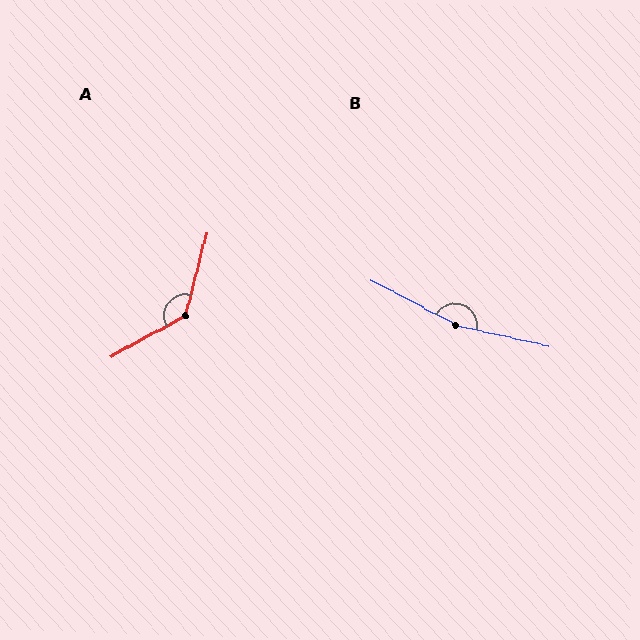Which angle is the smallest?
A, at approximately 133 degrees.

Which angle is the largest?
B, at approximately 164 degrees.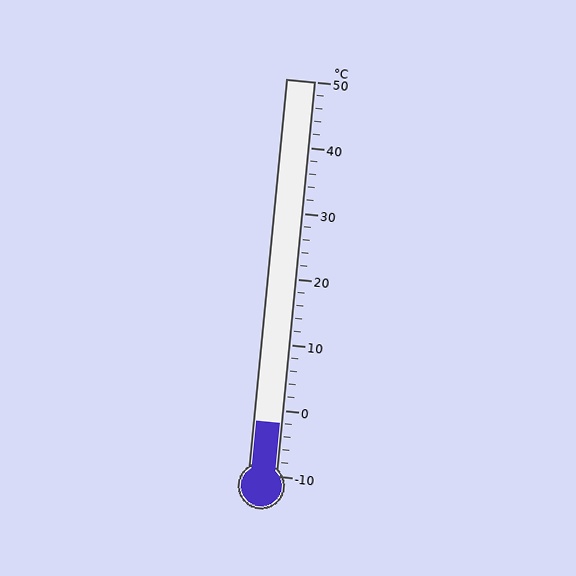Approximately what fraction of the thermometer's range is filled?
The thermometer is filled to approximately 15% of its range.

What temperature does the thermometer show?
The thermometer shows approximately -2°C.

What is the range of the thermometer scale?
The thermometer scale ranges from -10°C to 50°C.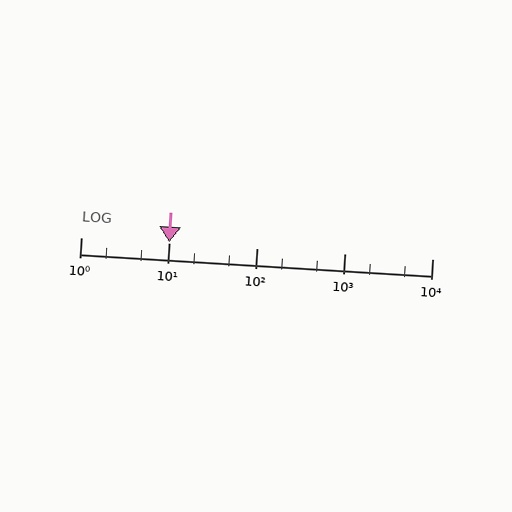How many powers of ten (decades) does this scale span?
The scale spans 4 decades, from 1 to 10000.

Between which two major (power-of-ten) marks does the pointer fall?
The pointer is between 10 and 100.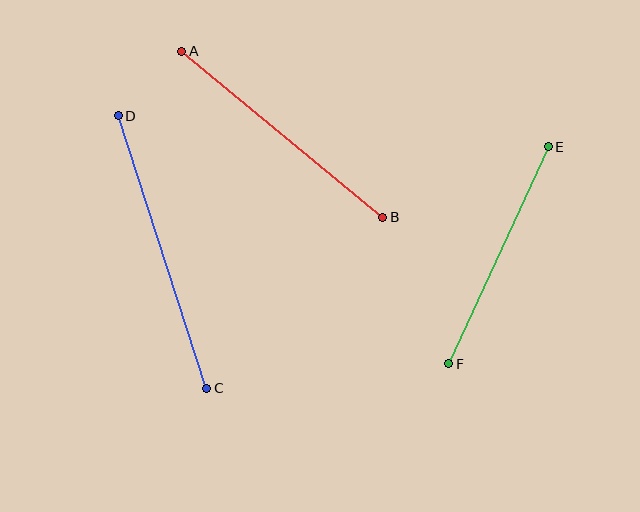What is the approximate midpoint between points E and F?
The midpoint is at approximately (499, 255) pixels.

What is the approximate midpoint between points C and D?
The midpoint is at approximately (163, 252) pixels.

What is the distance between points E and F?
The distance is approximately 239 pixels.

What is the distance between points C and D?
The distance is approximately 286 pixels.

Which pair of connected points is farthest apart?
Points C and D are farthest apart.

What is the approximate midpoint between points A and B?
The midpoint is at approximately (282, 134) pixels.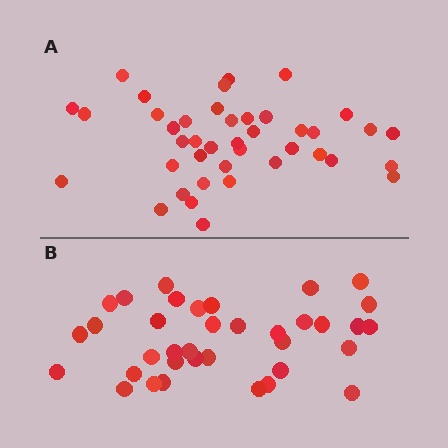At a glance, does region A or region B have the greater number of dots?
Region A (the top region) has more dots.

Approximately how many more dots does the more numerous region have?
Region A has about 5 more dots than region B.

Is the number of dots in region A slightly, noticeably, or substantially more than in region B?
Region A has only slightly more — the two regions are fairly close. The ratio is roughly 1.1 to 1.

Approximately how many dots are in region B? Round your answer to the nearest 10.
About 40 dots. (The exact count is 36, which rounds to 40.)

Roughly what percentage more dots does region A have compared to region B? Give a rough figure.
About 15% more.